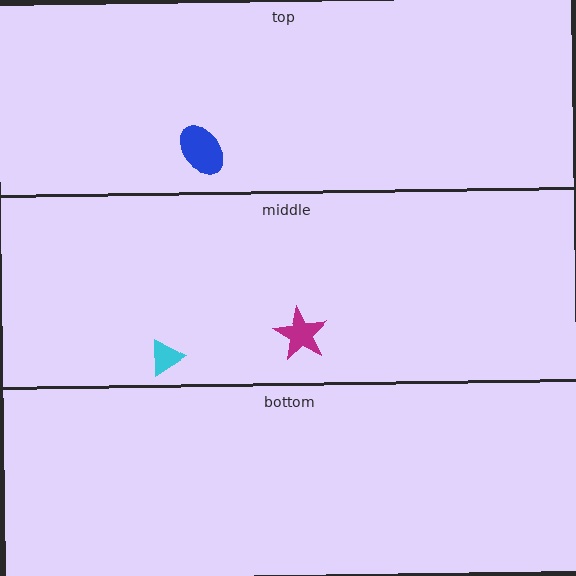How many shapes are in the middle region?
2.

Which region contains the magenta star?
The middle region.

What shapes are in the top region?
The blue ellipse.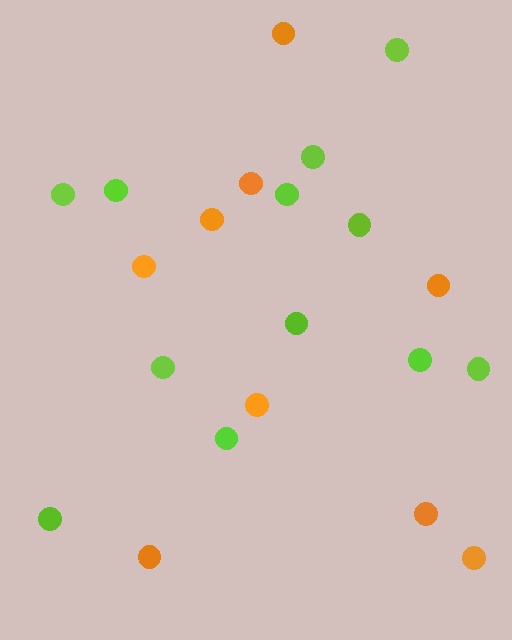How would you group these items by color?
There are 2 groups: one group of lime circles (12) and one group of orange circles (9).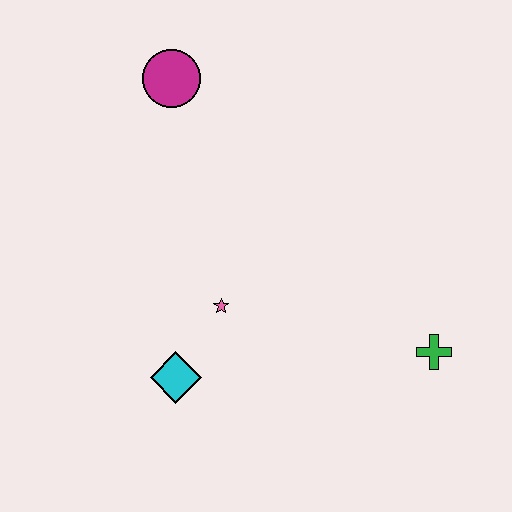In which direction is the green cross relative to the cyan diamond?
The green cross is to the right of the cyan diamond.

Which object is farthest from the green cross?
The magenta circle is farthest from the green cross.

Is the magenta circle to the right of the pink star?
No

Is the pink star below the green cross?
No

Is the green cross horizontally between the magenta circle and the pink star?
No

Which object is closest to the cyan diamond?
The pink star is closest to the cyan diamond.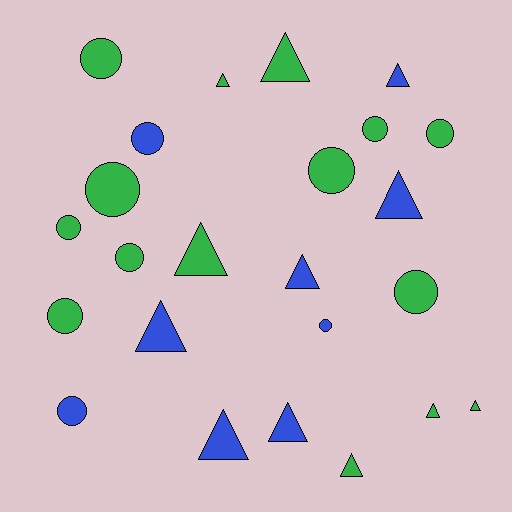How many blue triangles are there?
There are 6 blue triangles.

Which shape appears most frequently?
Triangle, with 12 objects.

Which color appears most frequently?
Green, with 15 objects.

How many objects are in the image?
There are 24 objects.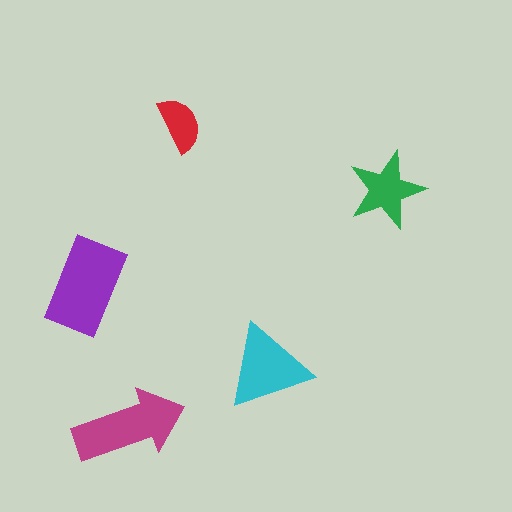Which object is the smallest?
The red semicircle.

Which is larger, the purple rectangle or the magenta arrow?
The purple rectangle.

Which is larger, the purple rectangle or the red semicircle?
The purple rectangle.